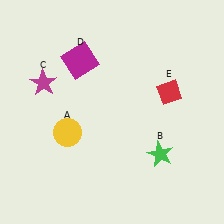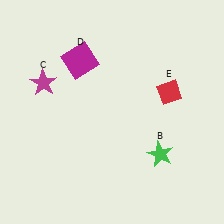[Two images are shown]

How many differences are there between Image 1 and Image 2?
There is 1 difference between the two images.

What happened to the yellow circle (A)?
The yellow circle (A) was removed in Image 2. It was in the bottom-left area of Image 1.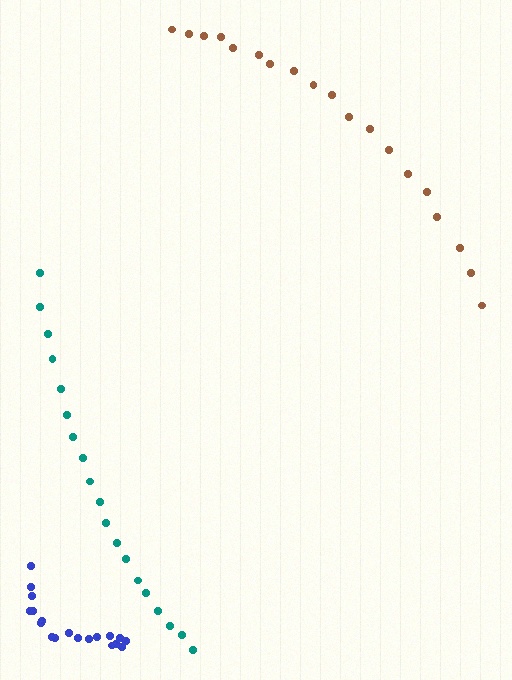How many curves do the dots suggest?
There are 3 distinct paths.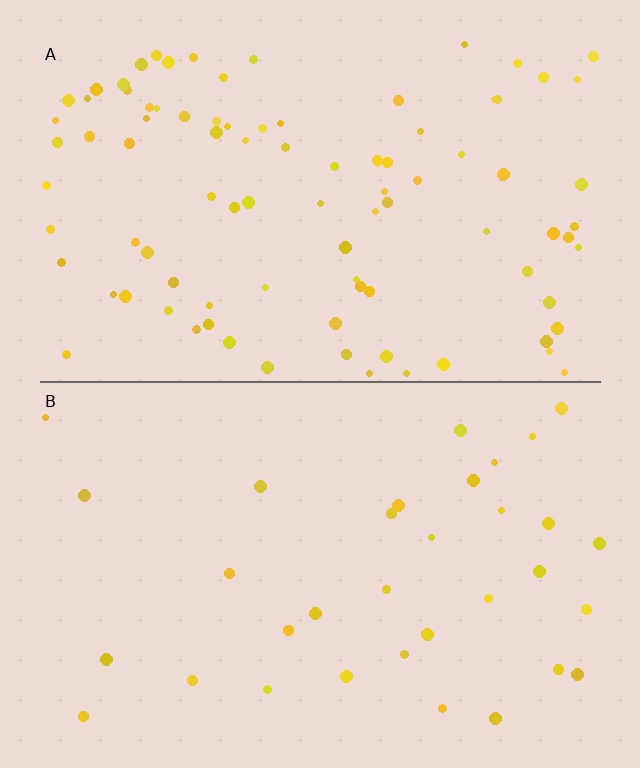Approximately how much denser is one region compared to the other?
Approximately 2.7× — region A over region B.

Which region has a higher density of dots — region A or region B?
A (the top).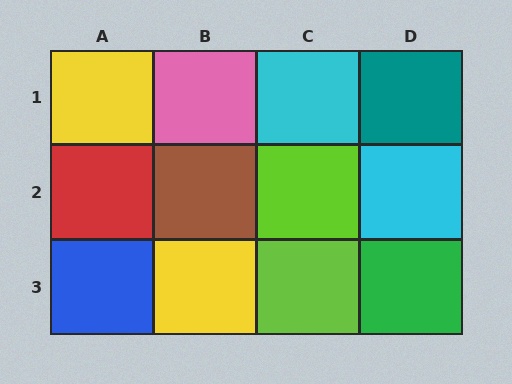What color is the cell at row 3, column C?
Lime.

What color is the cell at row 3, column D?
Green.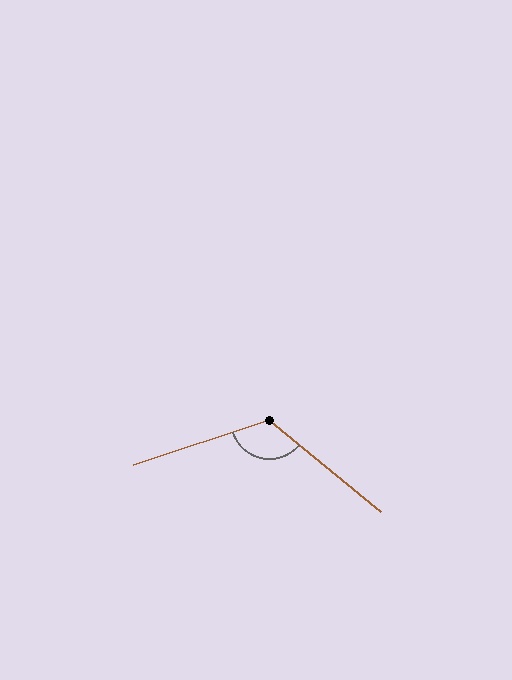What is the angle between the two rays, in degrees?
Approximately 122 degrees.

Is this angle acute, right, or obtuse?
It is obtuse.